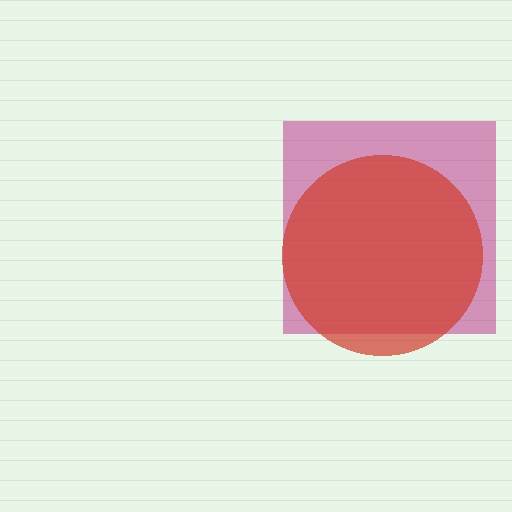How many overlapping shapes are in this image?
There are 2 overlapping shapes in the image.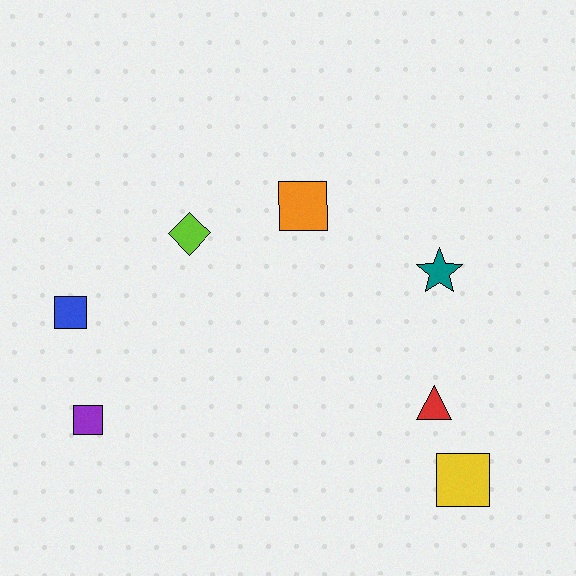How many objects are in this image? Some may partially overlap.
There are 7 objects.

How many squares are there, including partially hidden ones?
There are 4 squares.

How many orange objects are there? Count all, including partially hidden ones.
There is 1 orange object.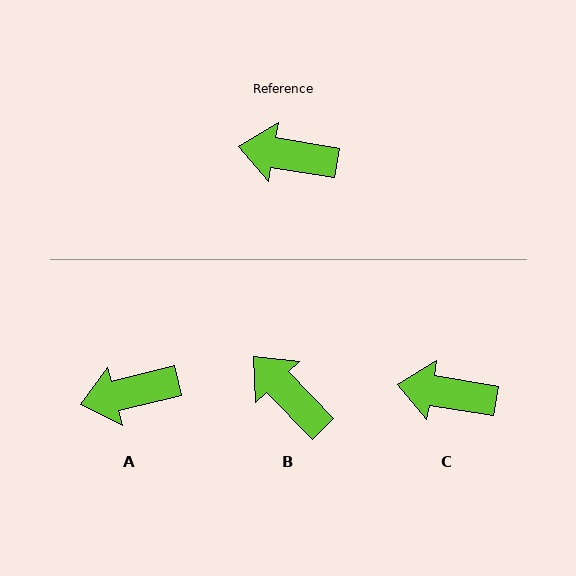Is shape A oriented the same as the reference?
No, it is off by about 24 degrees.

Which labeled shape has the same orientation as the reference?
C.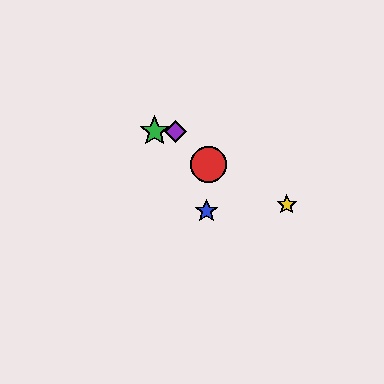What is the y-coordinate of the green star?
The green star is at y≈131.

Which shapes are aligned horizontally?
The green star, the purple diamond are aligned horizontally.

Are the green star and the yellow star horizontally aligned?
No, the green star is at y≈131 and the yellow star is at y≈205.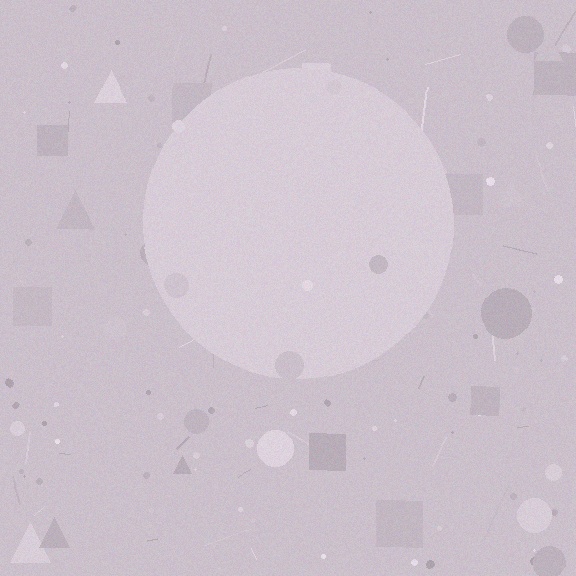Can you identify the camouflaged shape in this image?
The camouflaged shape is a circle.